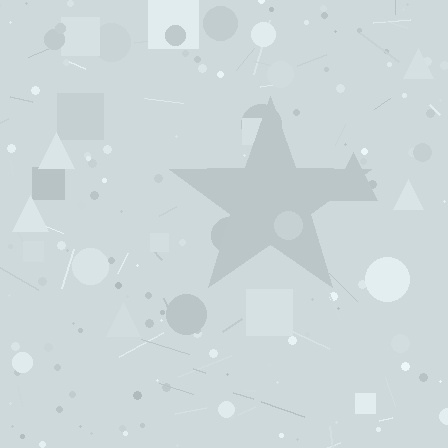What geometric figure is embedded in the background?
A star is embedded in the background.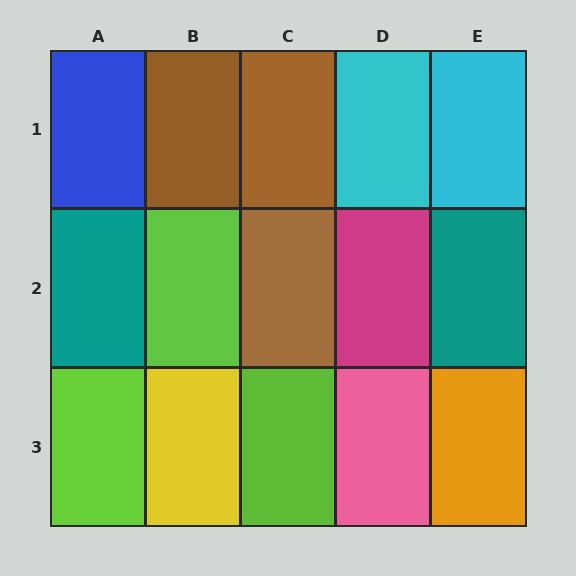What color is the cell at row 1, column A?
Blue.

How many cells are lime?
3 cells are lime.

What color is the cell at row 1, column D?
Cyan.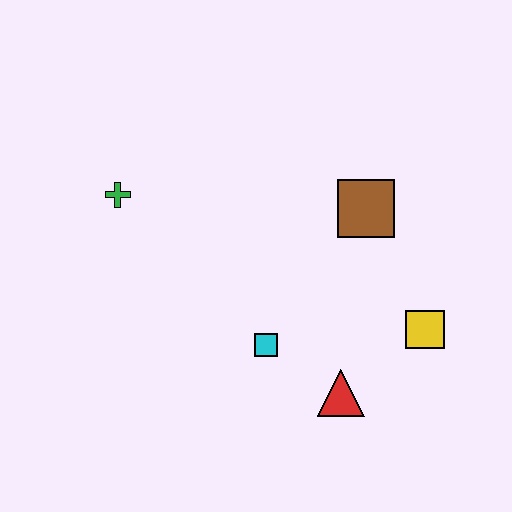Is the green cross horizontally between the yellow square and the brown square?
No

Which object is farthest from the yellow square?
The green cross is farthest from the yellow square.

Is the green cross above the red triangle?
Yes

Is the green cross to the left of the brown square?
Yes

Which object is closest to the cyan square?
The red triangle is closest to the cyan square.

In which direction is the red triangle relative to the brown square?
The red triangle is below the brown square.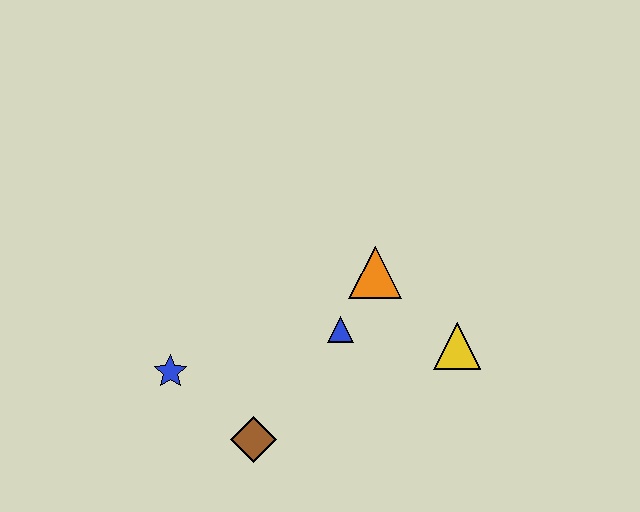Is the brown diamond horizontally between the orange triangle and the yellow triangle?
No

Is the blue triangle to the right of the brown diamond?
Yes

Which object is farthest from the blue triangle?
The blue star is farthest from the blue triangle.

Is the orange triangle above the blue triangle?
Yes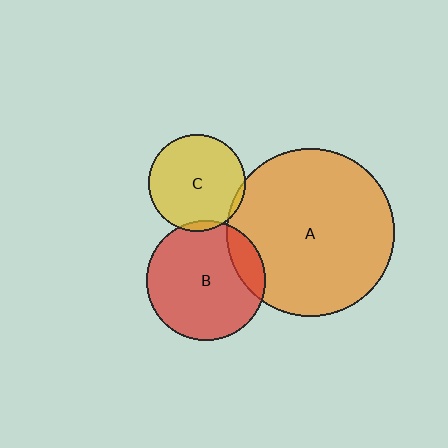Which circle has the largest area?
Circle A (orange).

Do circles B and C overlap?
Yes.